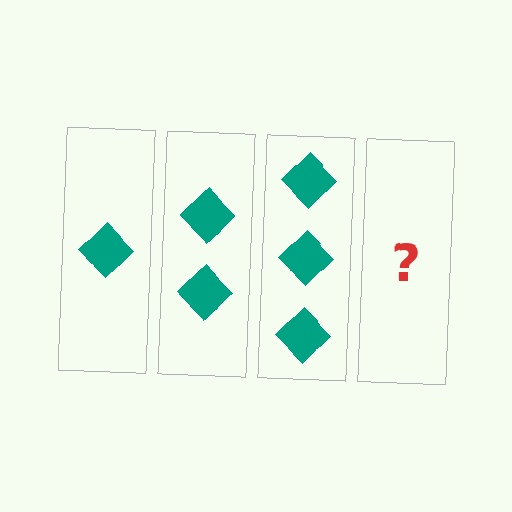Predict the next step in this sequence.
The next step is 4 diamonds.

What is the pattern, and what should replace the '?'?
The pattern is that each step adds one more diamond. The '?' should be 4 diamonds.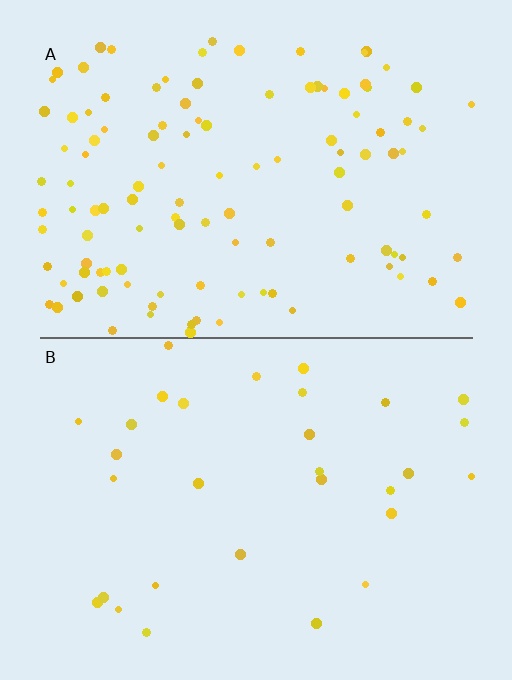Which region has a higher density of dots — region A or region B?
A (the top).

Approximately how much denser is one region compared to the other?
Approximately 3.7× — region A over region B.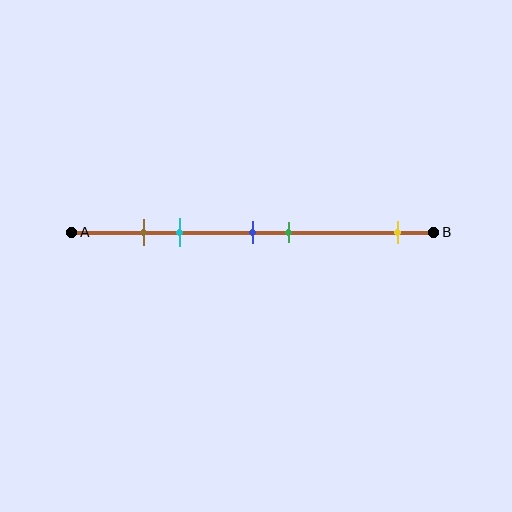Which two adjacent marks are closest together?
The brown and cyan marks are the closest adjacent pair.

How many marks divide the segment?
There are 5 marks dividing the segment.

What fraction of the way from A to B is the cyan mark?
The cyan mark is approximately 30% (0.3) of the way from A to B.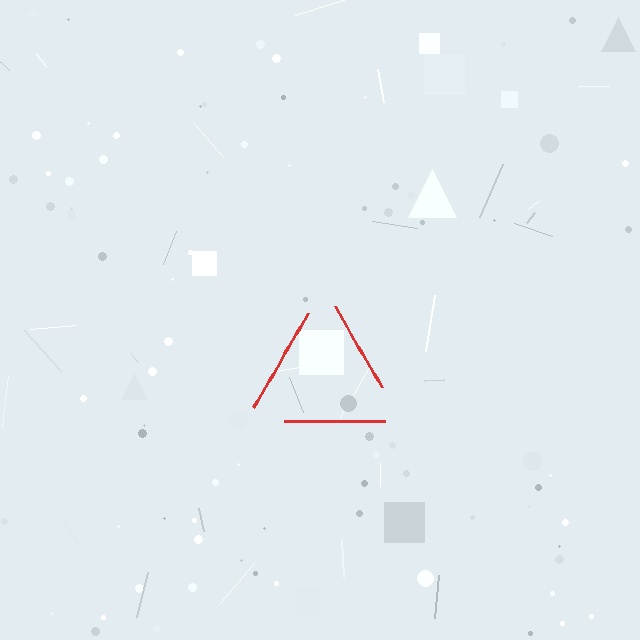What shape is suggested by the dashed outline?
The dashed outline suggests a triangle.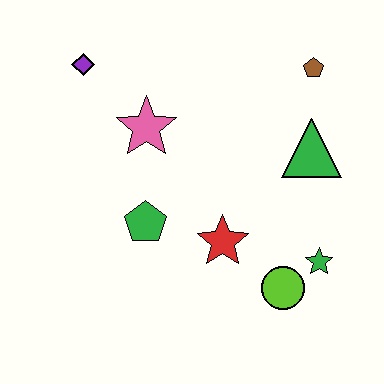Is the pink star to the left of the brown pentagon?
Yes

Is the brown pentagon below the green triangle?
No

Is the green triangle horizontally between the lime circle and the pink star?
No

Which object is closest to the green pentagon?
The red star is closest to the green pentagon.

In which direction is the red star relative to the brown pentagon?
The red star is below the brown pentagon.